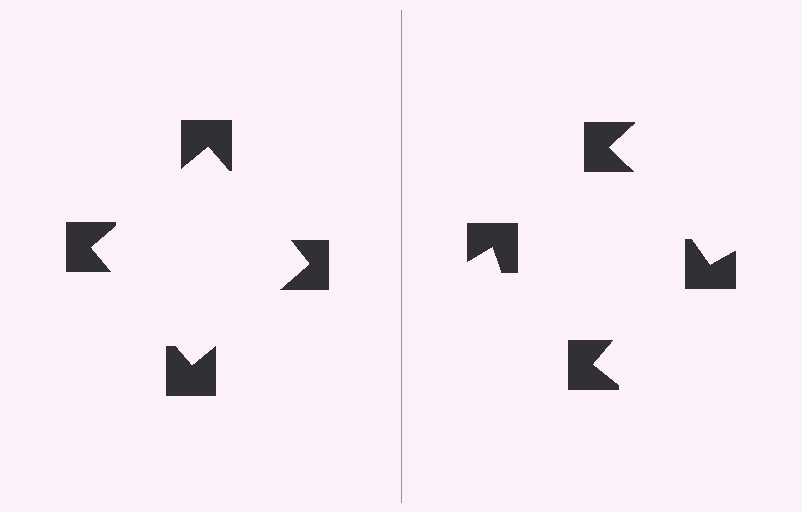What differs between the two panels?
The notched squares are positioned identically on both sides; only the wedge orientations differ. On the left they align to a square; on the right they are misaligned.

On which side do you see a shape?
An illusory square appears on the left side. On the right side the wedge cuts are rotated, so no coherent shape forms.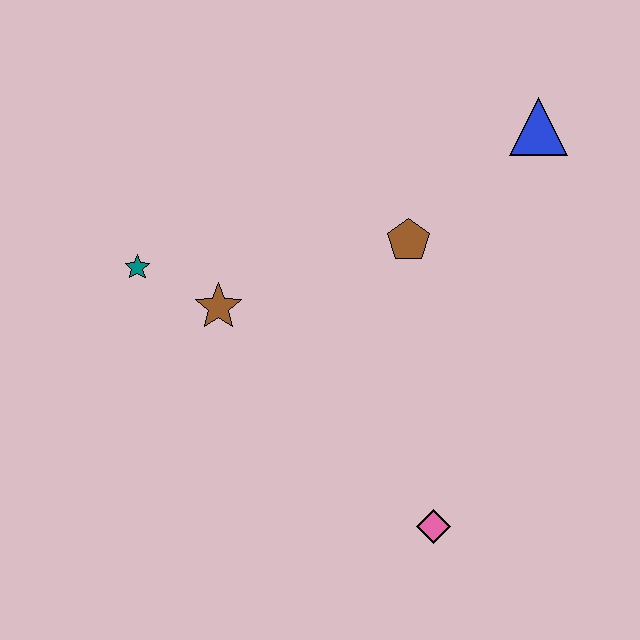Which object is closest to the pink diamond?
The brown pentagon is closest to the pink diamond.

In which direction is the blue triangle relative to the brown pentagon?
The blue triangle is to the right of the brown pentagon.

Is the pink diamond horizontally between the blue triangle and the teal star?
Yes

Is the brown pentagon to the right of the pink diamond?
No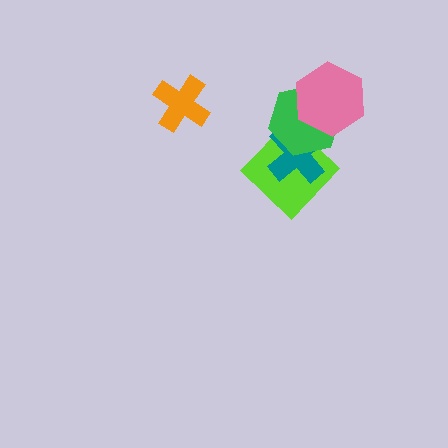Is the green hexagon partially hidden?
Yes, it is partially covered by another shape.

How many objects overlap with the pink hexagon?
1 object overlaps with the pink hexagon.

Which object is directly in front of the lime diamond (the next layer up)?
The teal cross is directly in front of the lime diamond.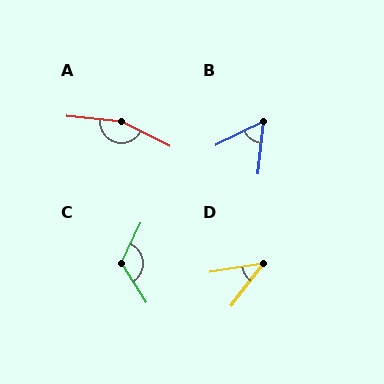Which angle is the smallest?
D, at approximately 44 degrees.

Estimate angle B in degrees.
Approximately 59 degrees.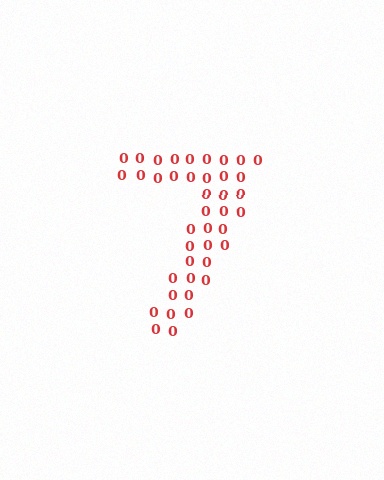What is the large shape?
The large shape is the digit 7.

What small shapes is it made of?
It is made of small digit 0's.